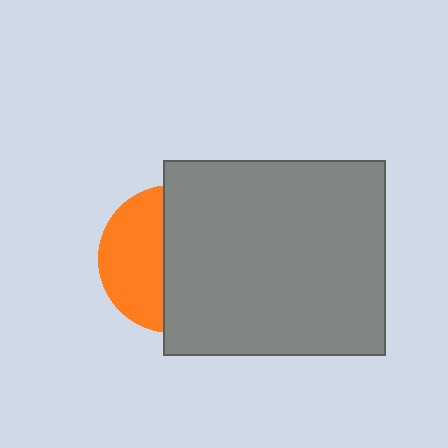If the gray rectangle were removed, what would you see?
You would see the complete orange circle.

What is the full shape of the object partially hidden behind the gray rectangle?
The partially hidden object is an orange circle.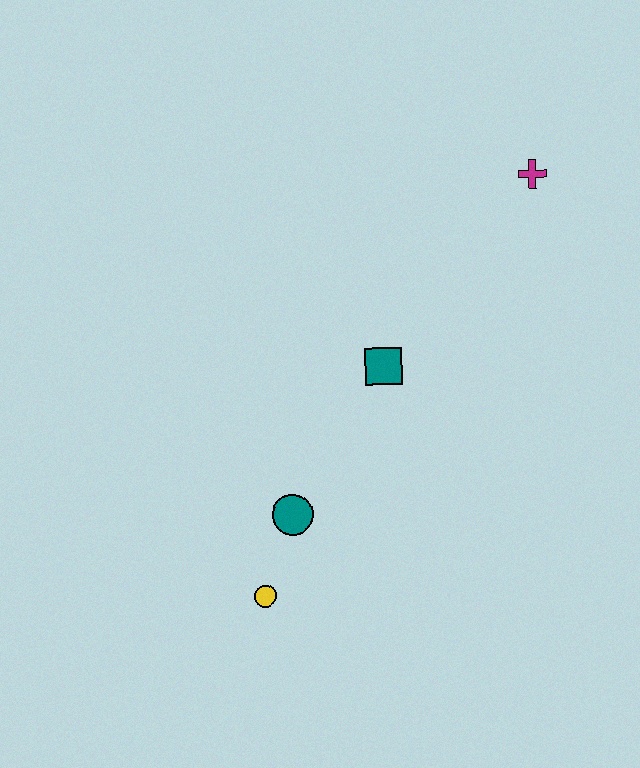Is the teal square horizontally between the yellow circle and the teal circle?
No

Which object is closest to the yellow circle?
The teal circle is closest to the yellow circle.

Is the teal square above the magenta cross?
No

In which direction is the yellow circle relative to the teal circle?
The yellow circle is below the teal circle.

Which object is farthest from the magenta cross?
The yellow circle is farthest from the magenta cross.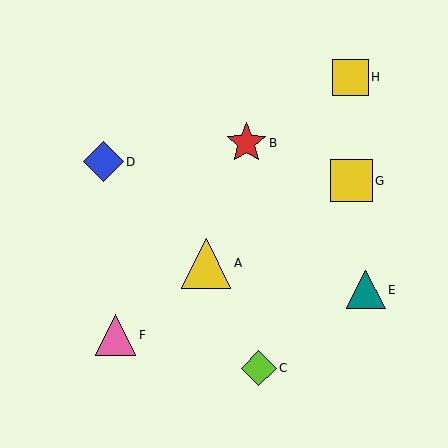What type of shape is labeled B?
Shape B is a red star.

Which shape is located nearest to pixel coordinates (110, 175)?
The blue diamond (labeled D) at (103, 162) is nearest to that location.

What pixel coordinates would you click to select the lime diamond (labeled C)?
Click at (259, 368) to select the lime diamond C.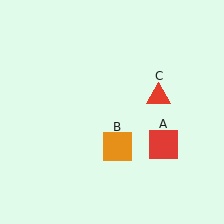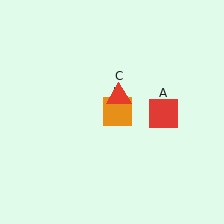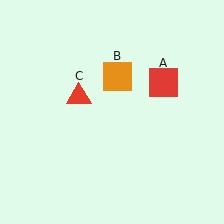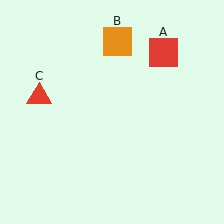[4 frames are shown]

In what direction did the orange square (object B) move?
The orange square (object B) moved up.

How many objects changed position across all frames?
3 objects changed position: red square (object A), orange square (object B), red triangle (object C).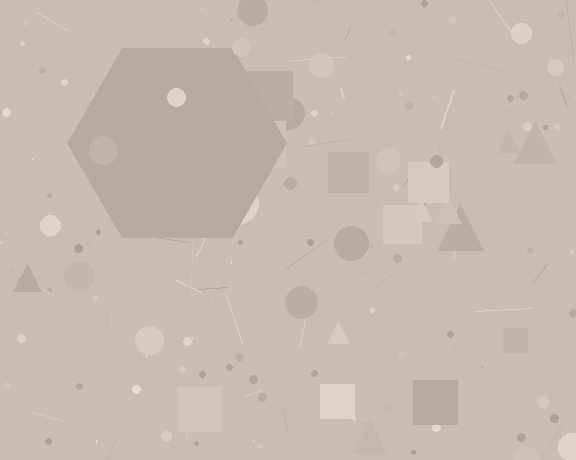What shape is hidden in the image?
A hexagon is hidden in the image.